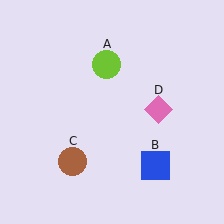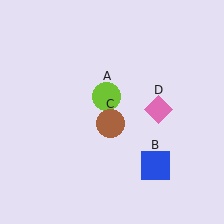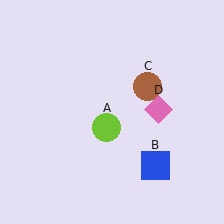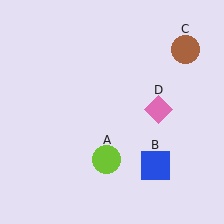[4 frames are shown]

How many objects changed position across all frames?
2 objects changed position: lime circle (object A), brown circle (object C).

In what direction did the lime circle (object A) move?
The lime circle (object A) moved down.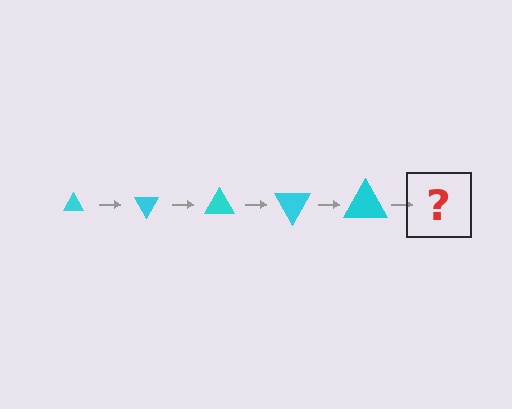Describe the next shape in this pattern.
It should be a triangle, larger than the previous one and rotated 300 degrees from the start.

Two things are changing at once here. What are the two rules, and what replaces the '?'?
The two rules are that the triangle grows larger each step and it rotates 60 degrees each step. The '?' should be a triangle, larger than the previous one and rotated 300 degrees from the start.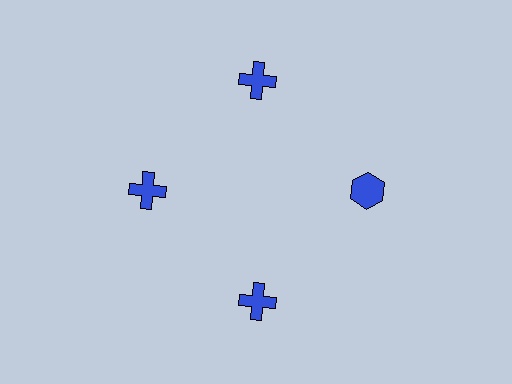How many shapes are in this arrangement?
There are 4 shapes arranged in a ring pattern.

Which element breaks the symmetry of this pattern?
The blue hexagon at roughly the 3 o'clock position breaks the symmetry. All other shapes are blue crosses.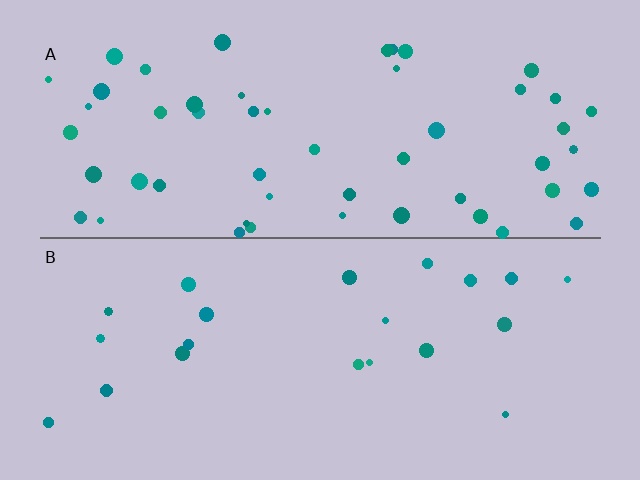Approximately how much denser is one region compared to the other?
Approximately 2.5× — region A over region B.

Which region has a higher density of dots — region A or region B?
A (the top).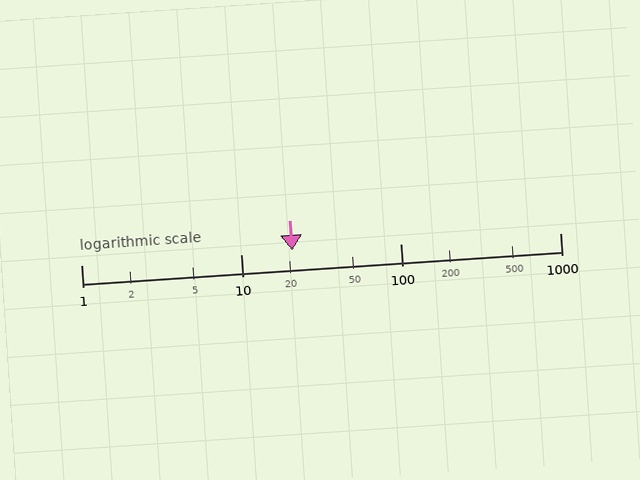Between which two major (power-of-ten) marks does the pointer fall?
The pointer is between 10 and 100.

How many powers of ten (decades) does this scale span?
The scale spans 3 decades, from 1 to 1000.